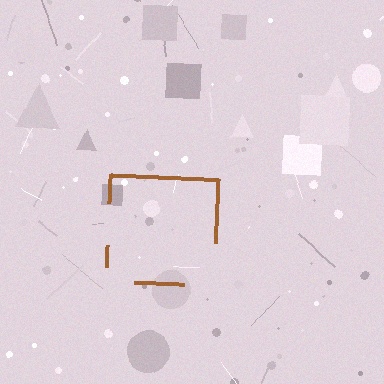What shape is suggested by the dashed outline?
The dashed outline suggests a square.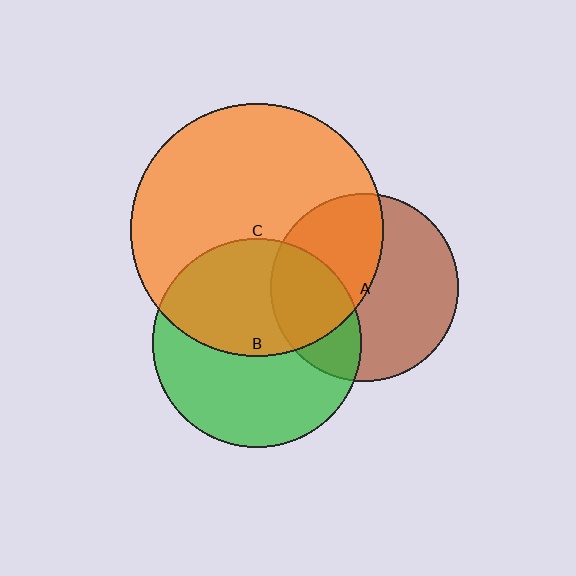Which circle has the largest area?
Circle C (orange).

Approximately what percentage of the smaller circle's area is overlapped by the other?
Approximately 45%.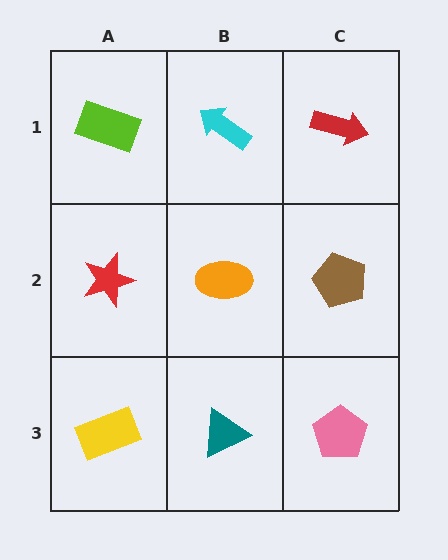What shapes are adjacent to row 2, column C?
A red arrow (row 1, column C), a pink pentagon (row 3, column C), an orange ellipse (row 2, column B).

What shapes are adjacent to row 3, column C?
A brown pentagon (row 2, column C), a teal triangle (row 3, column B).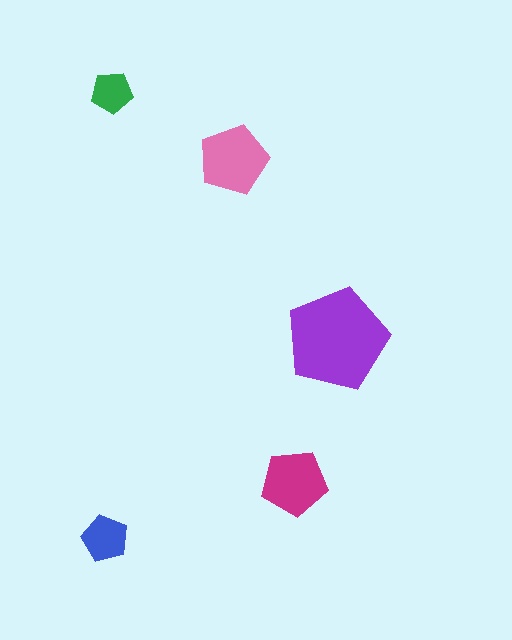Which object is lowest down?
The blue pentagon is bottommost.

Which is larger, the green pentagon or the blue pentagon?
The blue one.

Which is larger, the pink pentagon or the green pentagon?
The pink one.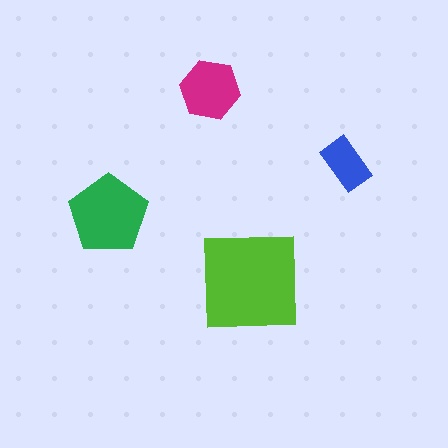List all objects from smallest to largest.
The blue rectangle, the magenta hexagon, the green pentagon, the lime square.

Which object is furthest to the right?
The blue rectangle is rightmost.